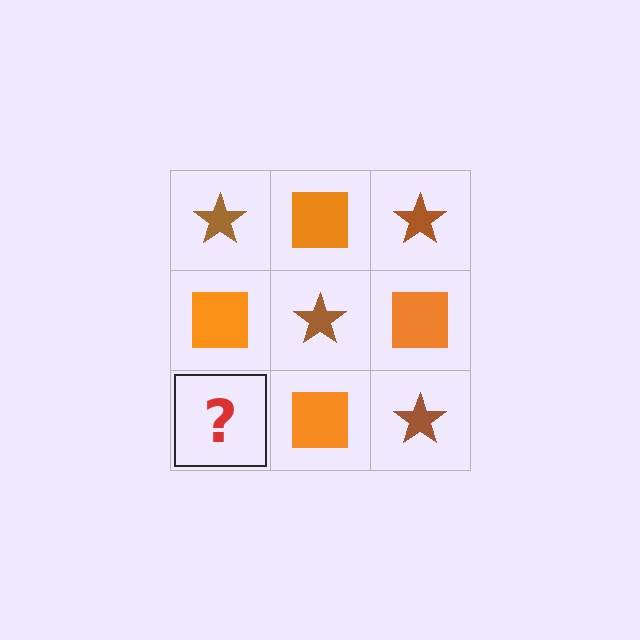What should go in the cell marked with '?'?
The missing cell should contain a brown star.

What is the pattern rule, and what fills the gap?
The rule is that it alternates brown star and orange square in a checkerboard pattern. The gap should be filled with a brown star.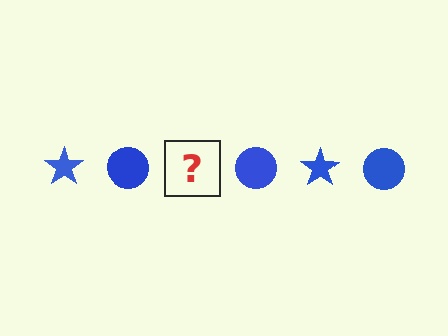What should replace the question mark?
The question mark should be replaced with a blue star.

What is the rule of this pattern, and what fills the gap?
The rule is that the pattern cycles through star, circle shapes in blue. The gap should be filled with a blue star.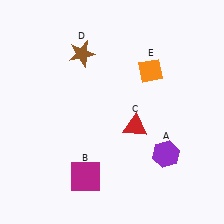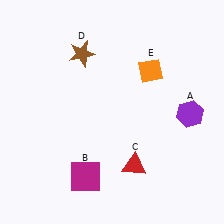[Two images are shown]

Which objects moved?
The objects that moved are: the purple hexagon (A), the red triangle (C).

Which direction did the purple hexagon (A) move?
The purple hexagon (A) moved up.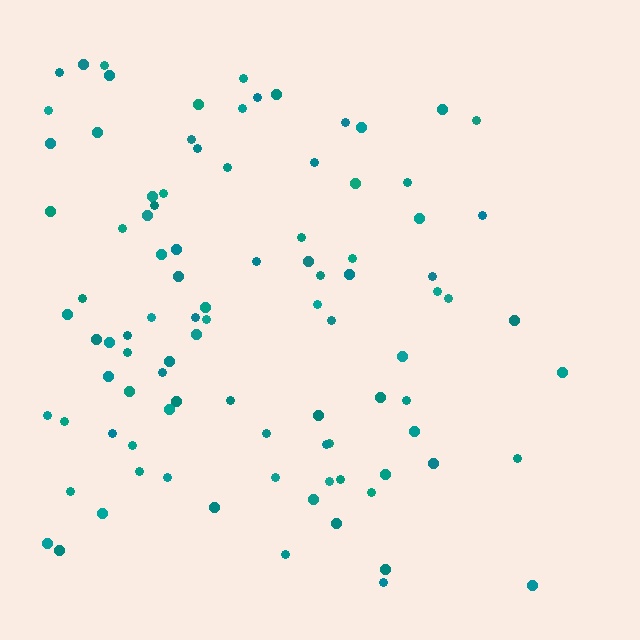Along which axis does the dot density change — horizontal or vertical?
Horizontal.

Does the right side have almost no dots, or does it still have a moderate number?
Still a moderate number, just noticeably fewer than the left.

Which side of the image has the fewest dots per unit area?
The right.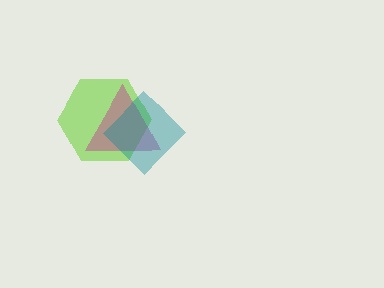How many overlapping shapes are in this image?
There are 3 overlapping shapes in the image.